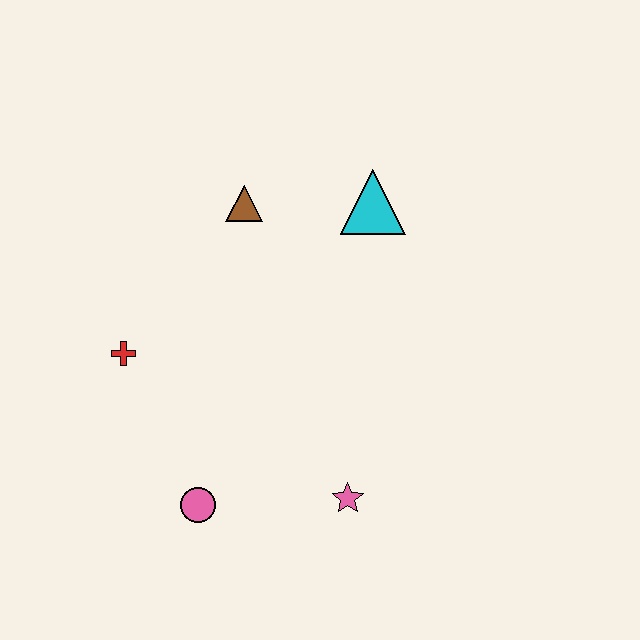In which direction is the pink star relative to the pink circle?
The pink star is to the right of the pink circle.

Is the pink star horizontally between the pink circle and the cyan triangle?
Yes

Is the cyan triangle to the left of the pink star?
No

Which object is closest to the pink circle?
The pink star is closest to the pink circle.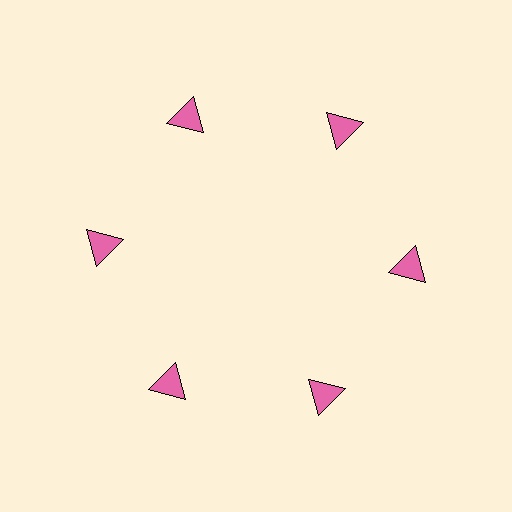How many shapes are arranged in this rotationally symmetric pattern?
There are 6 shapes, arranged in 6 groups of 1.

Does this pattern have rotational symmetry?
Yes, this pattern has 6-fold rotational symmetry. It looks the same after rotating 60 degrees around the center.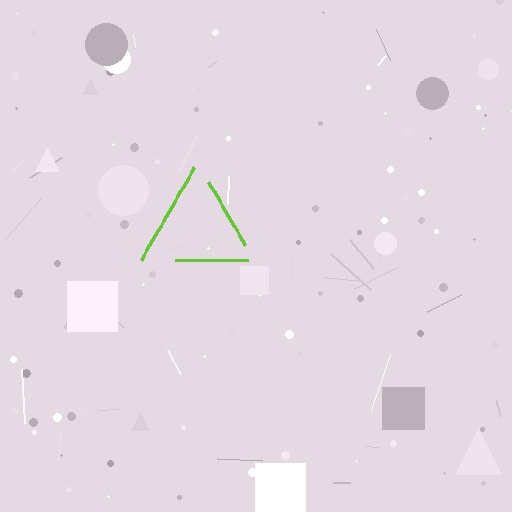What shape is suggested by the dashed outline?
The dashed outline suggests a triangle.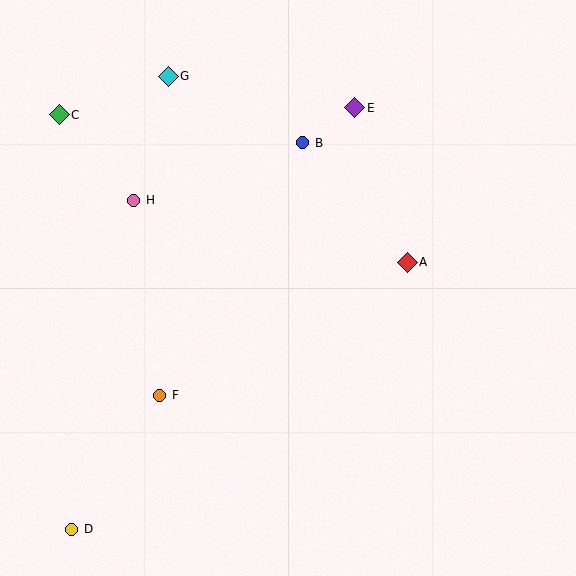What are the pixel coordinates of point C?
Point C is at (59, 115).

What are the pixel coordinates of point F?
Point F is at (160, 395).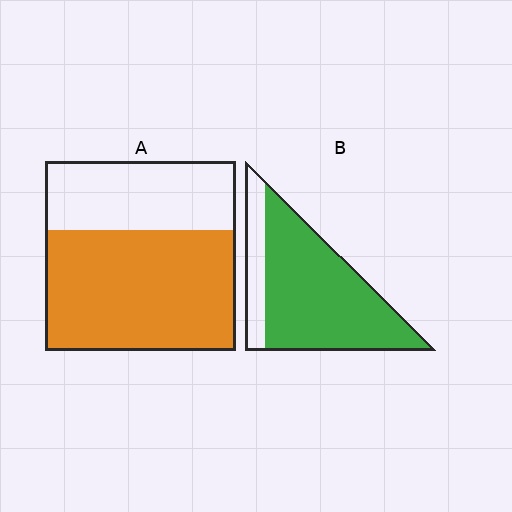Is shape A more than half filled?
Yes.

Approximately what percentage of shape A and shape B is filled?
A is approximately 65% and B is approximately 80%.